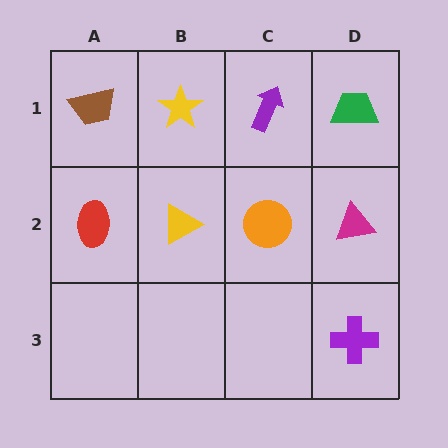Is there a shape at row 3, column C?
No, that cell is empty.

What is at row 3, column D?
A purple cross.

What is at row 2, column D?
A magenta triangle.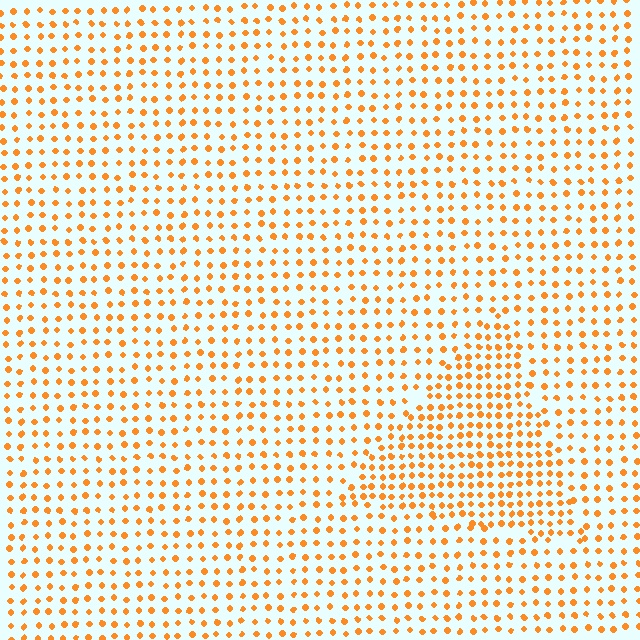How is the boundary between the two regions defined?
The boundary is defined by a change in element density (approximately 1.7x ratio). All elements are the same color, size, and shape.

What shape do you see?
I see a triangle.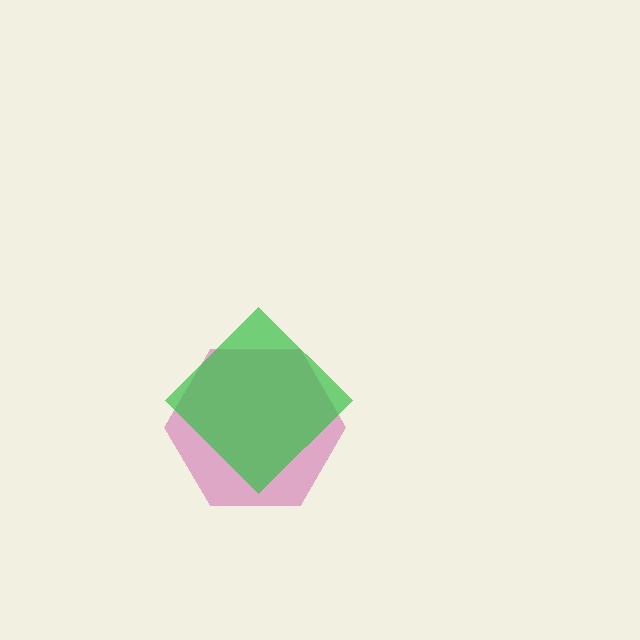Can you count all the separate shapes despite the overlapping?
Yes, there are 2 separate shapes.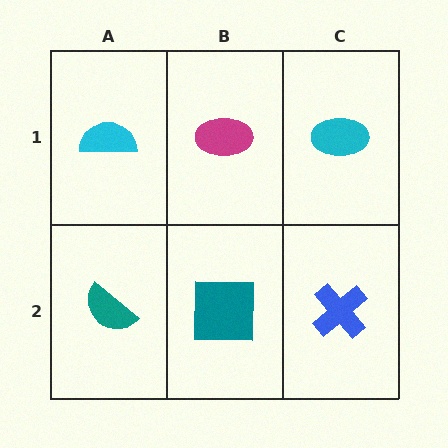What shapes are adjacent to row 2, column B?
A magenta ellipse (row 1, column B), a teal semicircle (row 2, column A), a blue cross (row 2, column C).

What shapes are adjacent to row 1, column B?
A teal square (row 2, column B), a cyan semicircle (row 1, column A), a cyan ellipse (row 1, column C).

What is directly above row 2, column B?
A magenta ellipse.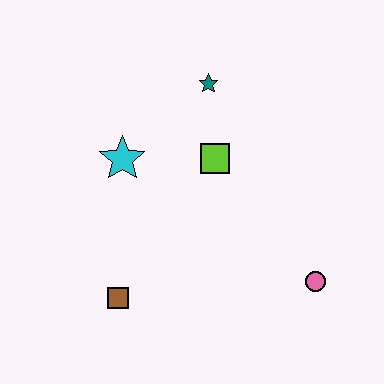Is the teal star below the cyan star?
No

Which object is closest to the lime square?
The teal star is closest to the lime square.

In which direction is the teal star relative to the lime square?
The teal star is above the lime square.